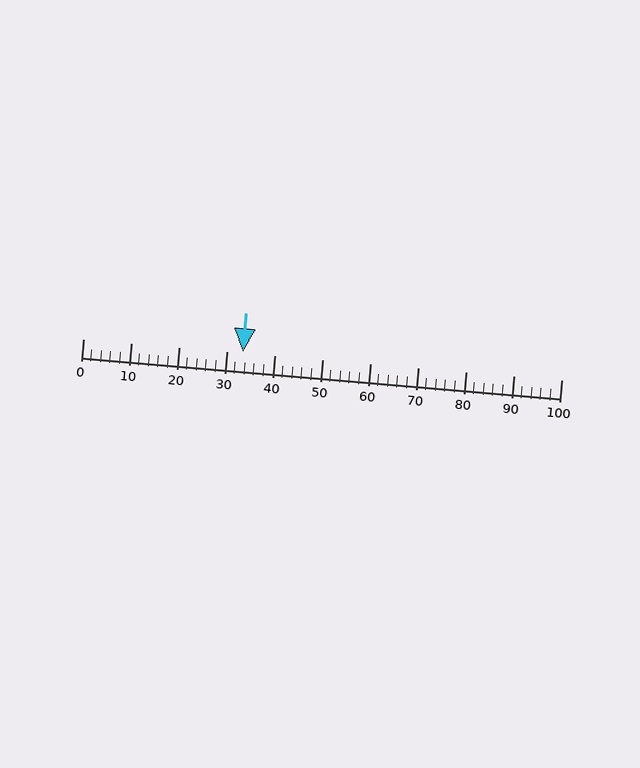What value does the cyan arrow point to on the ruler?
The cyan arrow points to approximately 34.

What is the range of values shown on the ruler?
The ruler shows values from 0 to 100.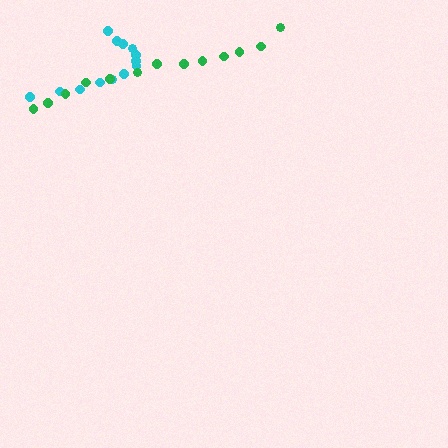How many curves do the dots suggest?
There are 2 distinct paths.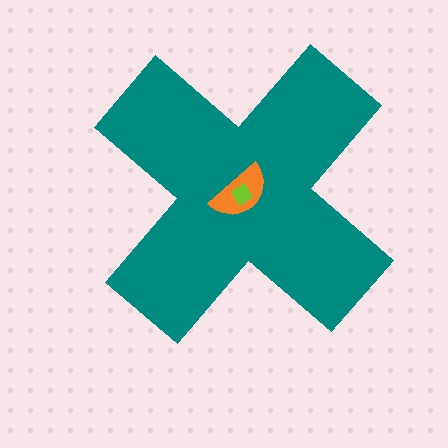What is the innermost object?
The lime square.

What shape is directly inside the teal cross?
The orange semicircle.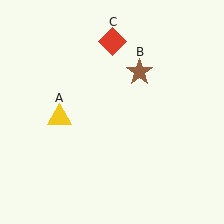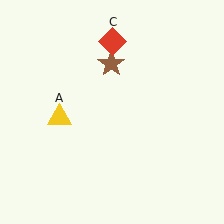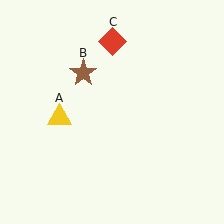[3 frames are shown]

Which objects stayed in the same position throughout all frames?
Yellow triangle (object A) and red diamond (object C) remained stationary.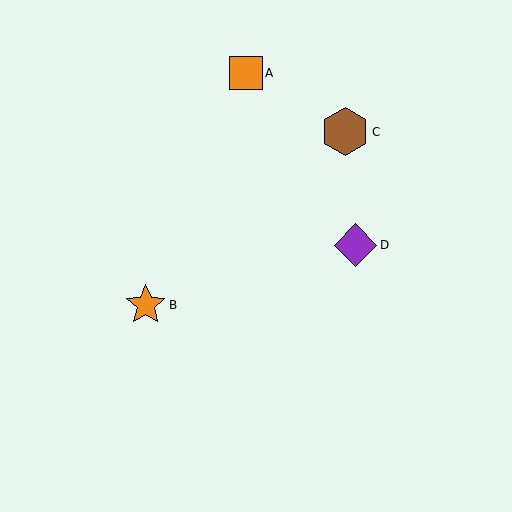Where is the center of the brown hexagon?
The center of the brown hexagon is at (345, 132).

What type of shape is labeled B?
Shape B is an orange star.